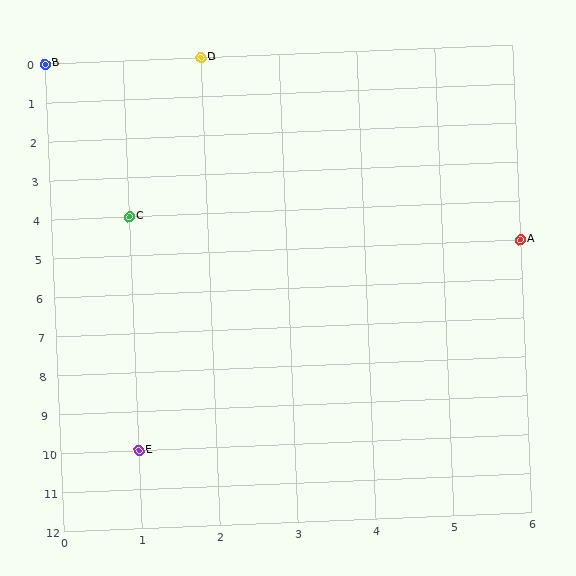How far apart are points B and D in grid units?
Points B and D are 2 columns apart.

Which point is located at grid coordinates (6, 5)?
Point A is at (6, 5).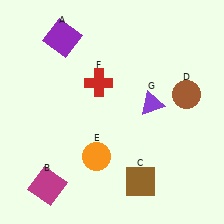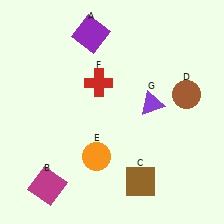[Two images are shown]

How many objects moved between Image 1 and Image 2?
1 object moved between the two images.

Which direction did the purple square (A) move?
The purple square (A) moved right.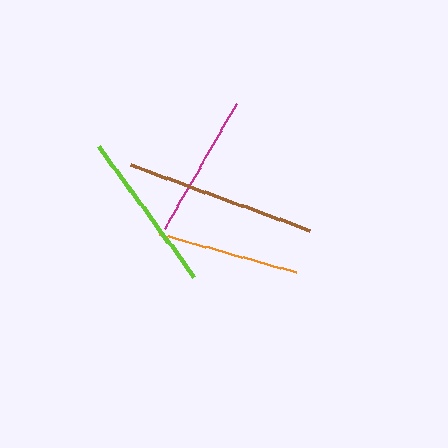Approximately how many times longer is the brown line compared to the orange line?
The brown line is approximately 1.3 times the length of the orange line.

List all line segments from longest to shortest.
From longest to shortest: brown, lime, magenta, orange.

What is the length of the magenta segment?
The magenta segment is approximately 144 pixels long.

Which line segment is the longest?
The brown line is the longest at approximately 190 pixels.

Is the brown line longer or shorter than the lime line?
The brown line is longer than the lime line.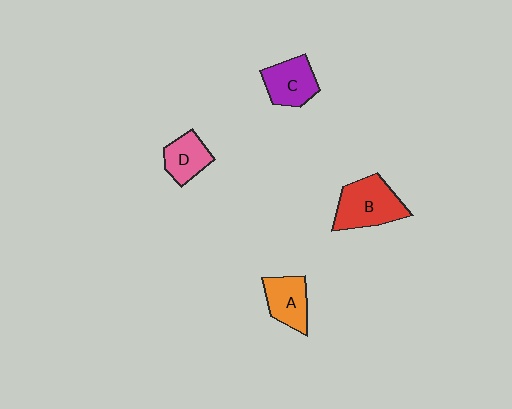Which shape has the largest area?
Shape B (red).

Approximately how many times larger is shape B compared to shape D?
Approximately 1.7 times.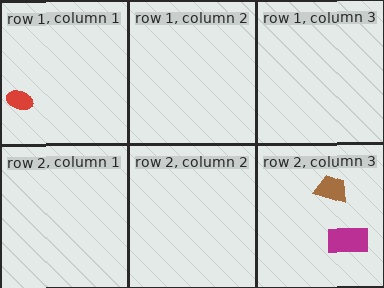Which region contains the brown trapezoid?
The row 2, column 3 region.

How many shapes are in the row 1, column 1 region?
1.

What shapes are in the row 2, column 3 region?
The magenta rectangle, the brown trapezoid.